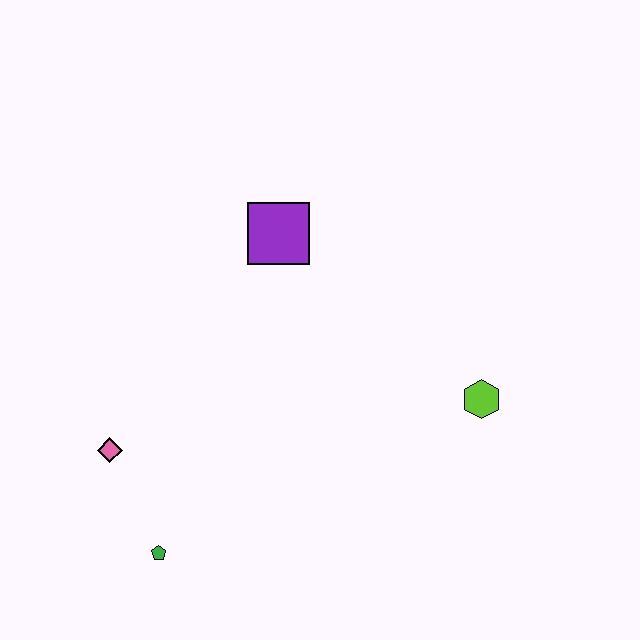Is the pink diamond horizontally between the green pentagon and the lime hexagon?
No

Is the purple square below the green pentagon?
No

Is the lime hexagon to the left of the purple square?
No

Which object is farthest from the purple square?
The green pentagon is farthest from the purple square.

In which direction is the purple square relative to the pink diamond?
The purple square is above the pink diamond.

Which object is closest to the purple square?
The lime hexagon is closest to the purple square.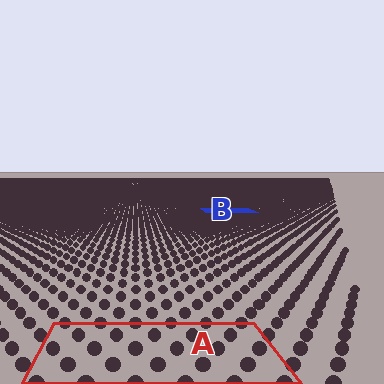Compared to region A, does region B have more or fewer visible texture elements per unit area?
Region B has more texture elements per unit area — they are packed more densely because it is farther away.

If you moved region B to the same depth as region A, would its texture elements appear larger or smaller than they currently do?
They would appear larger. At a closer depth, the same texture elements are projected at a bigger on-screen size.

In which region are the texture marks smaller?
The texture marks are smaller in region B, because it is farther away.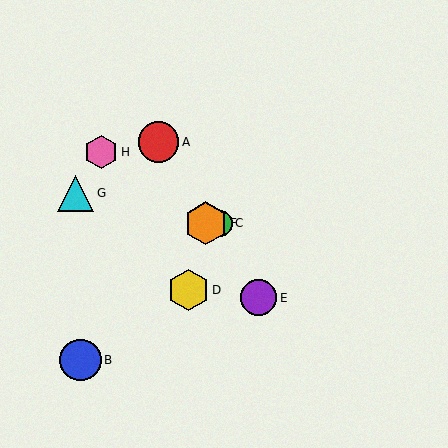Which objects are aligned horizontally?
Objects C, F are aligned horizontally.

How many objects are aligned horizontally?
2 objects (C, F) are aligned horizontally.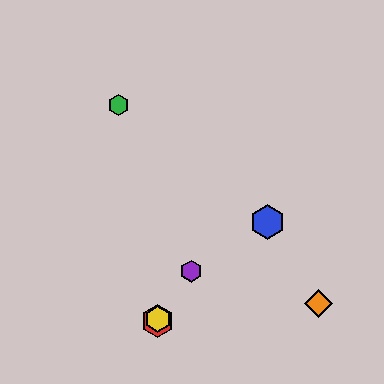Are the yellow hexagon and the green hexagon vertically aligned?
No, the yellow hexagon is at x≈158 and the green hexagon is at x≈119.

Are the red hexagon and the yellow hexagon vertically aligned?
Yes, both are at x≈158.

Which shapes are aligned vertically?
The red hexagon, the yellow hexagon are aligned vertically.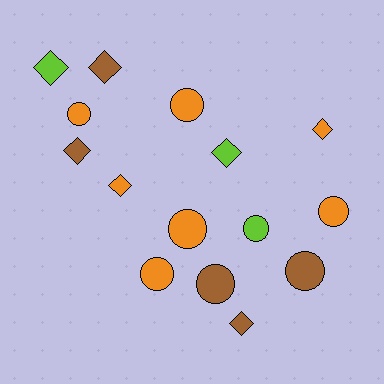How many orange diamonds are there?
There are 2 orange diamonds.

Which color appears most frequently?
Orange, with 7 objects.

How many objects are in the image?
There are 15 objects.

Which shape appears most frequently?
Circle, with 8 objects.